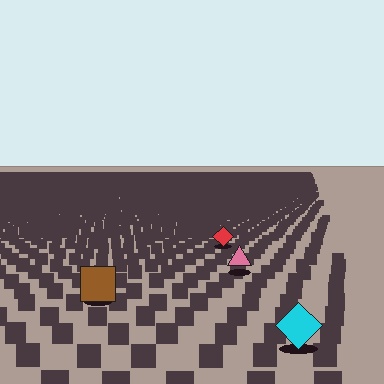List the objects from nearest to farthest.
From nearest to farthest: the cyan diamond, the brown square, the pink triangle, the red diamond.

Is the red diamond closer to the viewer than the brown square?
No. The brown square is closer — you can tell from the texture gradient: the ground texture is coarser near it.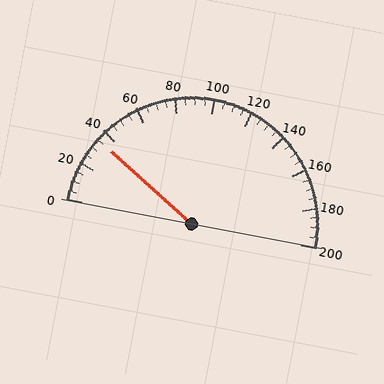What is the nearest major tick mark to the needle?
The nearest major tick mark is 40.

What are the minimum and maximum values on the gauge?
The gauge ranges from 0 to 200.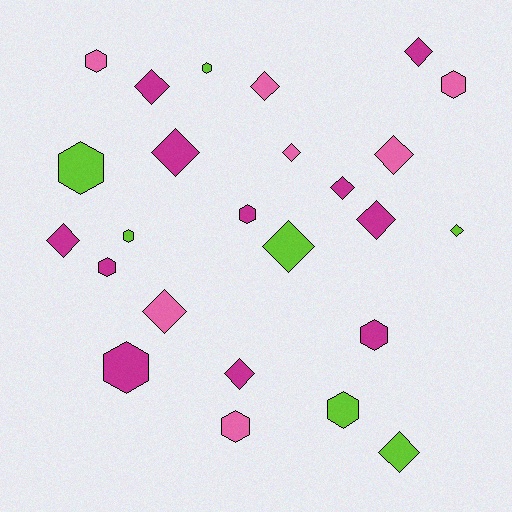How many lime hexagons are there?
There are 4 lime hexagons.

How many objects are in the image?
There are 25 objects.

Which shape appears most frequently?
Diamond, with 14 objects.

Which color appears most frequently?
Magenta, with 11 objects.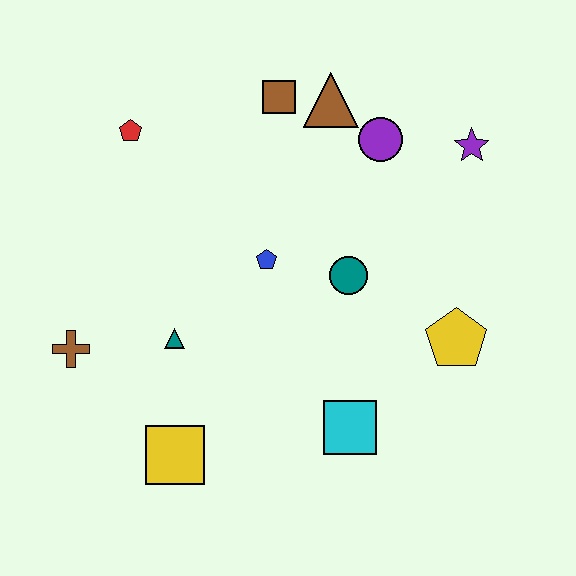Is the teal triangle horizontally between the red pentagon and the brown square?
Yes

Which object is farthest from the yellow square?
The purple star is farthest from the yellow square.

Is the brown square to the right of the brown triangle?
No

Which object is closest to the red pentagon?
The brown square is closest to the red pentagon.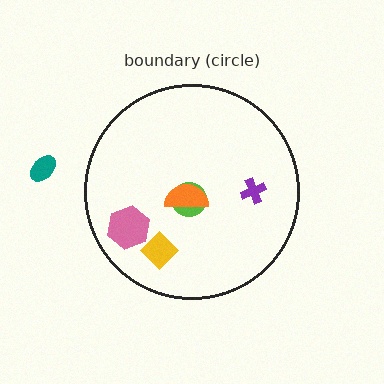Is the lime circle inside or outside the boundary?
Inside.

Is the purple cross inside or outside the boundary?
Inside.